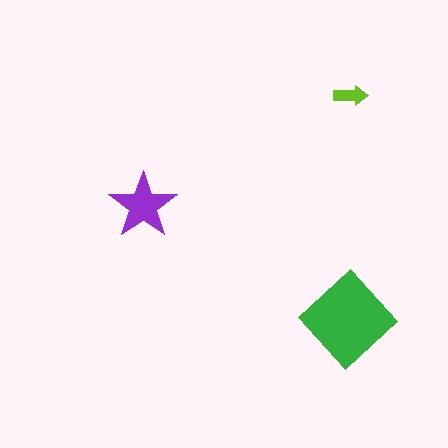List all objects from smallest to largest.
The lime arrow, the purple star, the green diamond.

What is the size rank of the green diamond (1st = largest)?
1st.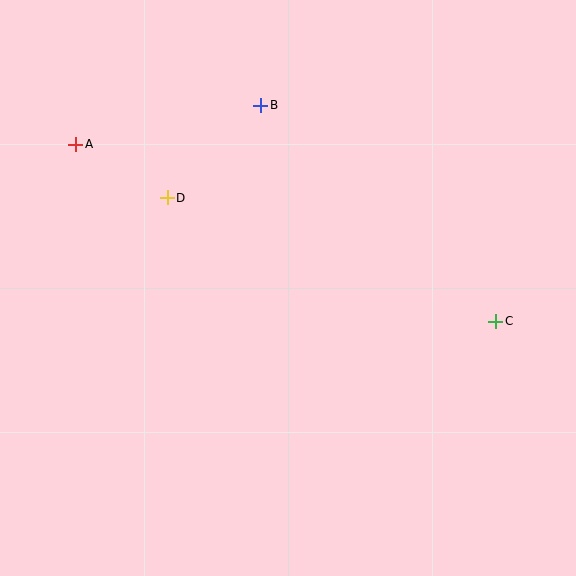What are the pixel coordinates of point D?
Point D is at (167, 198).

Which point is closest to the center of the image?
Point D at (167, 198) is closest to the center.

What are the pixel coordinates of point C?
Point C is at (496, 321).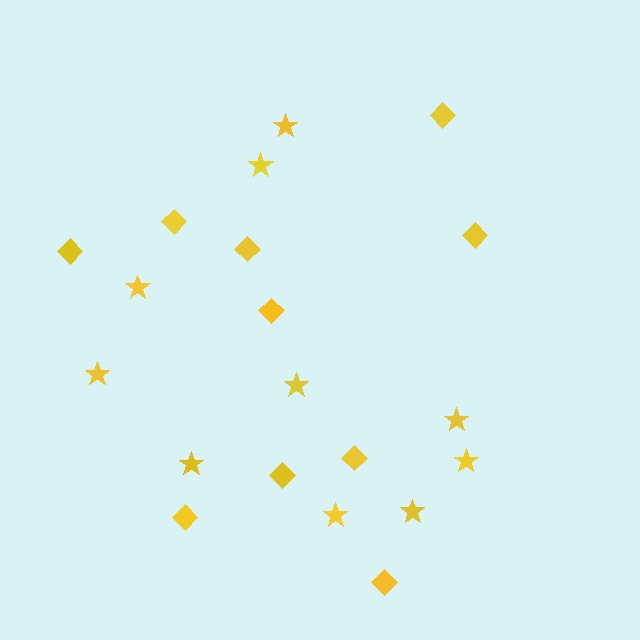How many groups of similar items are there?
There are 2 groups: one group of stars (10) and one group of diamonds (10).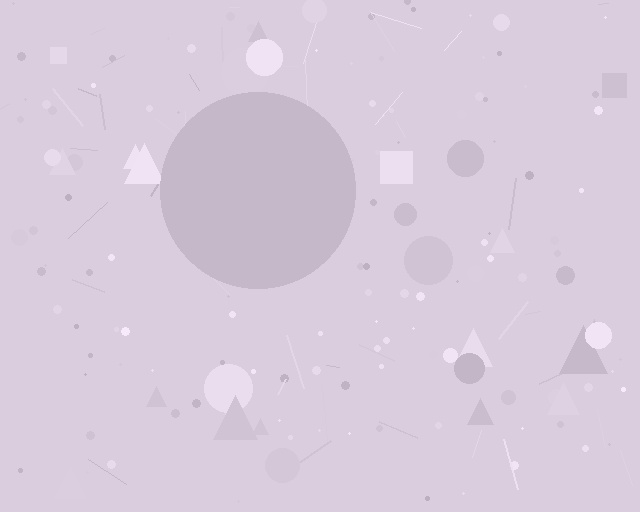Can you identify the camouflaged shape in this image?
The camouflaged shape is a circle.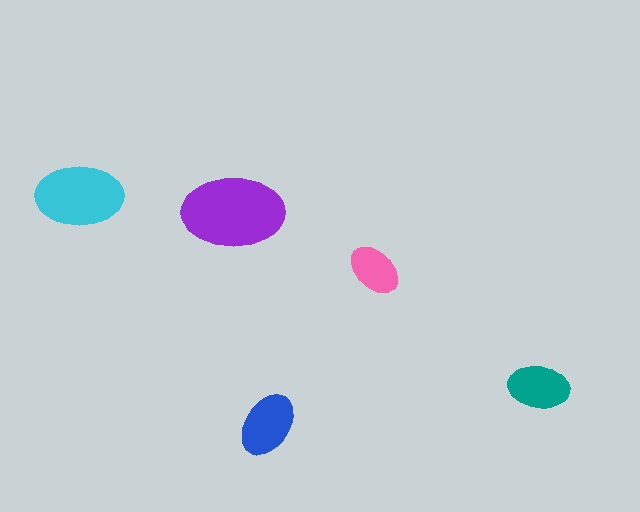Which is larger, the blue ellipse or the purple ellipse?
The purple one.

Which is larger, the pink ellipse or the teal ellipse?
The teal one.